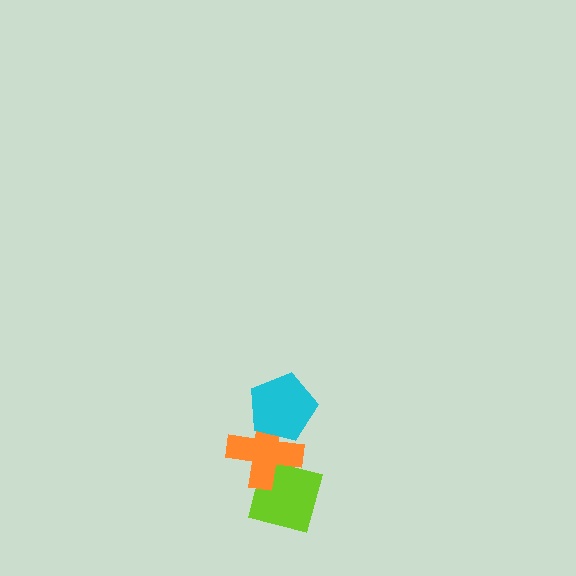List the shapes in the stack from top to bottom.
From top to bottom: the cyan pentagon, the orange cross, the lime diamond.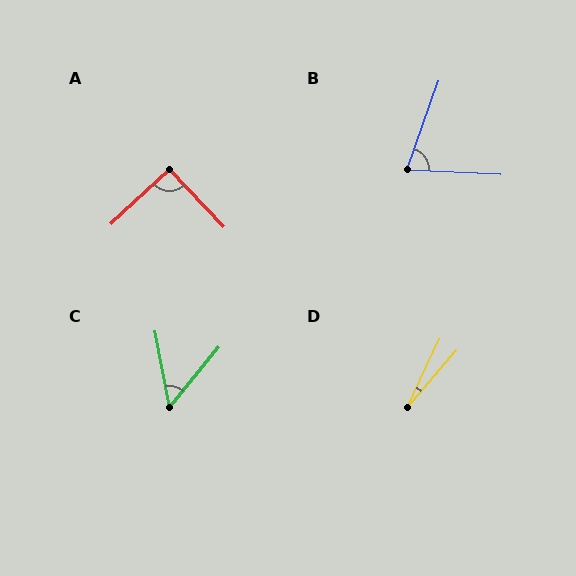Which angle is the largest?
A, at approximately 90 degrees.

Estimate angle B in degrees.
Approximately 73 degrees.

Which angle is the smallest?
D, at approximately 15 degrees.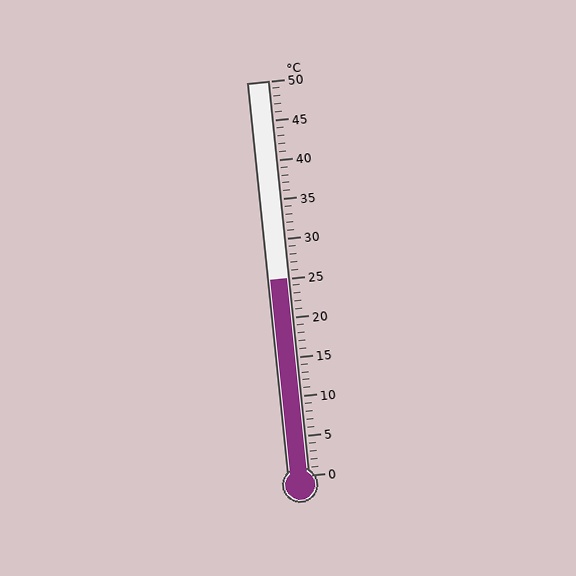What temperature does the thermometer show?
The thermometer shows approximately 25°C.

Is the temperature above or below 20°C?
The temperature is above 20°C.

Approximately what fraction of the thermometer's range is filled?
The thermometer is filled to approximately 50% of its range.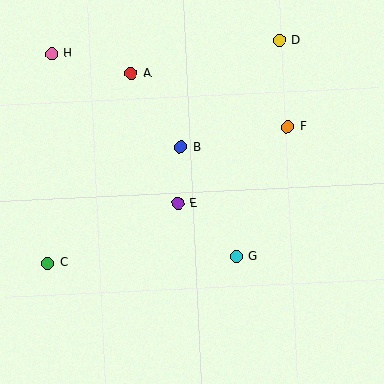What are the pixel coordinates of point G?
Point G is at (236, 257).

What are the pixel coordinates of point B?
Point B is at (181, 147).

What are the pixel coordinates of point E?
Point E is at (178, 204).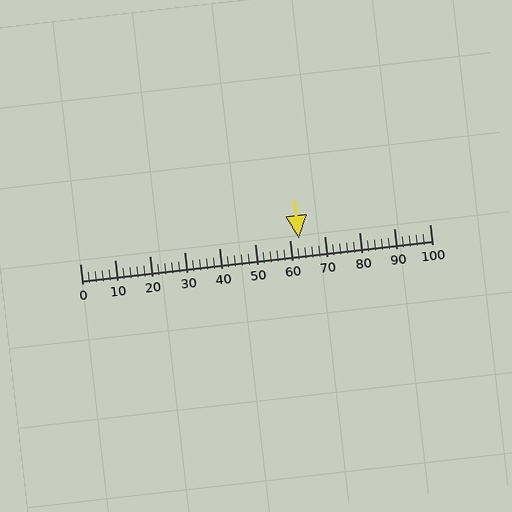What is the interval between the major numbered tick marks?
The major tick marks are spaced 10 units apart.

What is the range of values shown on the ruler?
The ruler shows values from 0 to 100.